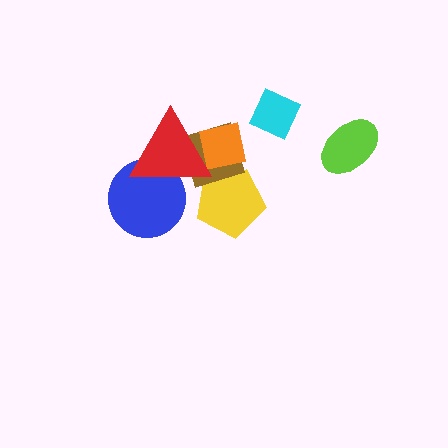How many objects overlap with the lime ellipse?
0 objects overlap with the lime ellipse.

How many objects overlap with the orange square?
3 objects overlap with the orange square.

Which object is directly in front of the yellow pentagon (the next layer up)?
The brown square is directly in front of the yellow pentagon.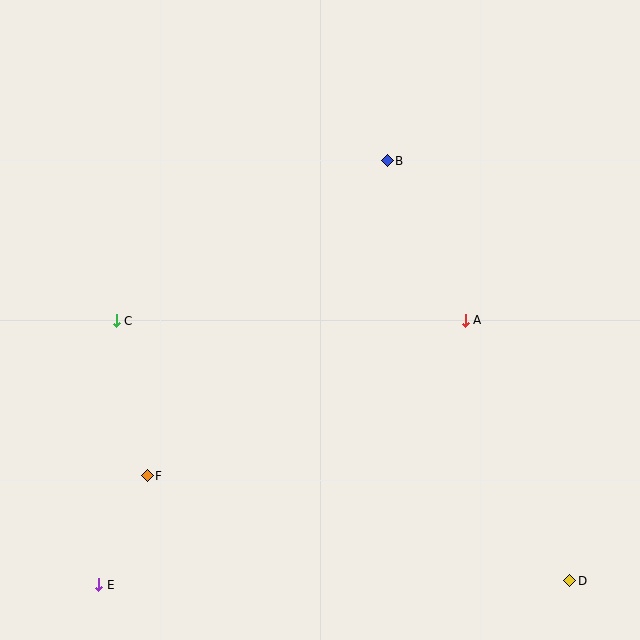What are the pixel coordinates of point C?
Point C is at (116, 321).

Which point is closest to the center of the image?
Point A at (465, 321) is closest to the center.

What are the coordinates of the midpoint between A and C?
The midpoint between A and C is at (291, 321).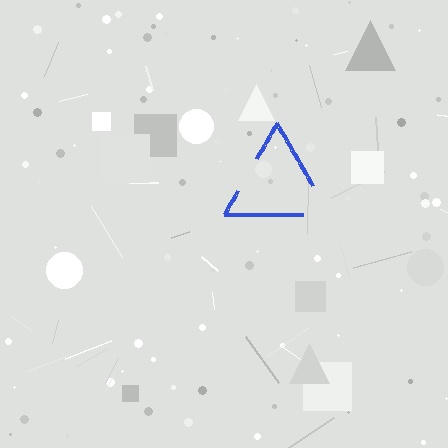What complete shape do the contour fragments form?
The contour fragments form a triangle.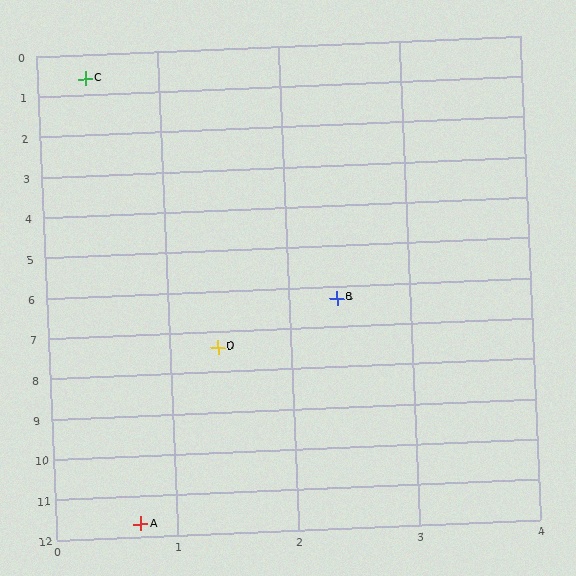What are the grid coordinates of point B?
Point B is at approximately (2.4, 6.3).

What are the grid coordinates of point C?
Point C is at approximately (0.4, 0.6).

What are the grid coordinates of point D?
Point D is at approximately (1.4, 7.4).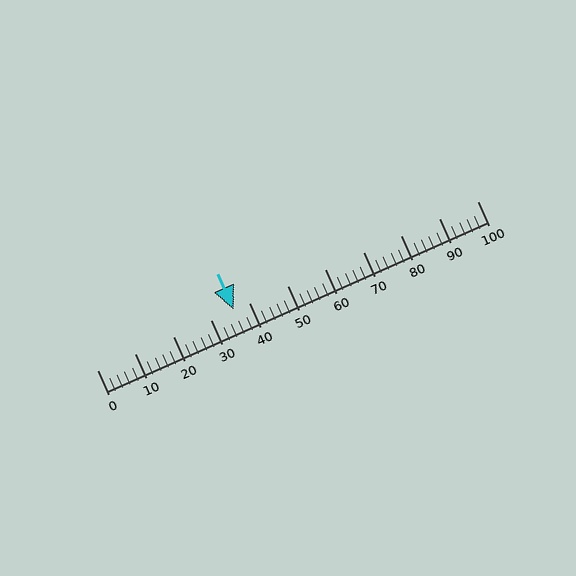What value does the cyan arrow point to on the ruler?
The cyan arrow points to approximately 36.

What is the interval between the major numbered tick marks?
The major tick marks are spaced 10 units apart.